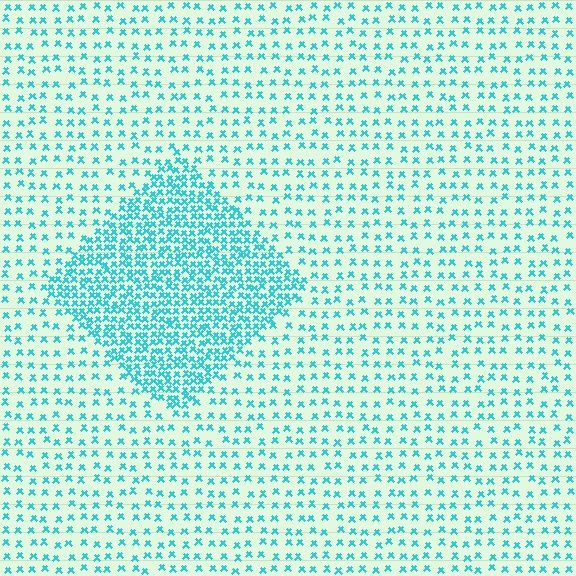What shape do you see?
I see a diamond.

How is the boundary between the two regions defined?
The boundary is defined by a change in element density (approximately 2.6x ratio). All elements are the same color, size, and shape.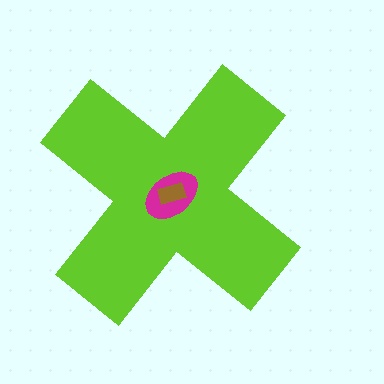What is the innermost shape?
The brown rectangle.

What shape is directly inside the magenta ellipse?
The brown rectangle.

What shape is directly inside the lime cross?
The magenta ellipse.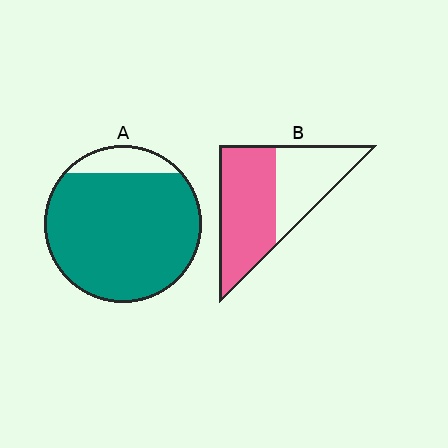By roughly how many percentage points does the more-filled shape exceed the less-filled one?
By roughly 30 percentage points (A over B).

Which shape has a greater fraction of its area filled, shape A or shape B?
Shape A.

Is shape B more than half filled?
Yes.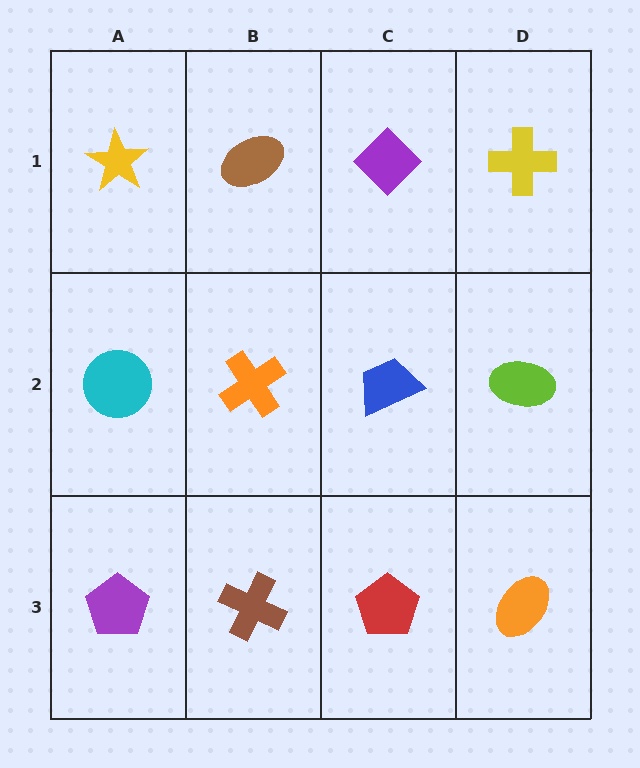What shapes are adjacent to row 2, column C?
A purple diamond (row 1, column C), a red pentagon (row 3, column C), an orange cross (row 2, column B), a lime ellipse (row 2, column D).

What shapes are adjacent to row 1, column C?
A blue trapezoid (row 2, column C), a brown ellipse (row 1, column B), a yellow cross (row 1, column D).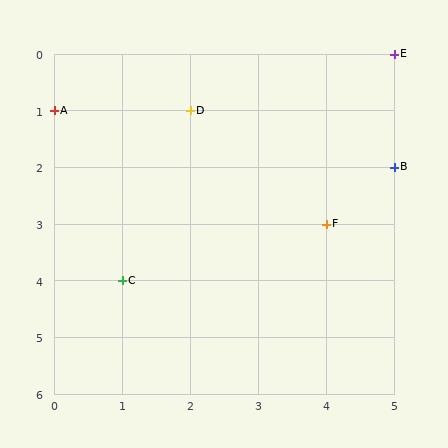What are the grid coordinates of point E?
Point E is at grid coordinates (5, 0).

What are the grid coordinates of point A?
Point A is at grid coordinates (0, 1).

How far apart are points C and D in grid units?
Points C and D are 1 column and 3 rows apart (about 3.2 grid units diagonally).